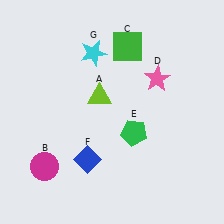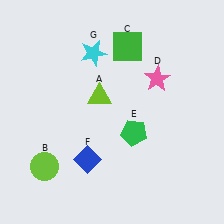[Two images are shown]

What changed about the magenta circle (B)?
In Image 1, B is magenta. In Image 2, it changed to lime.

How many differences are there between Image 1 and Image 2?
There is 1 difference between the two images.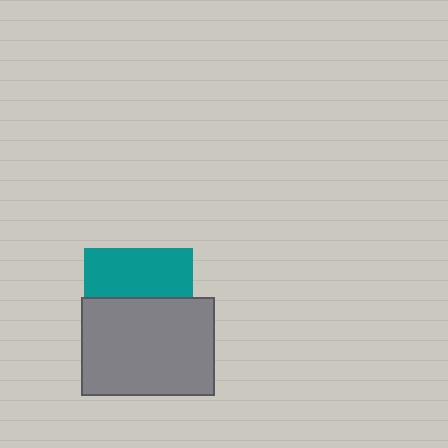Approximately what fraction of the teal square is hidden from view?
Roughly 55% of the teal square is hidden behind the gray rectangle.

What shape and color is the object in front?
The object in front is a gray rectangle.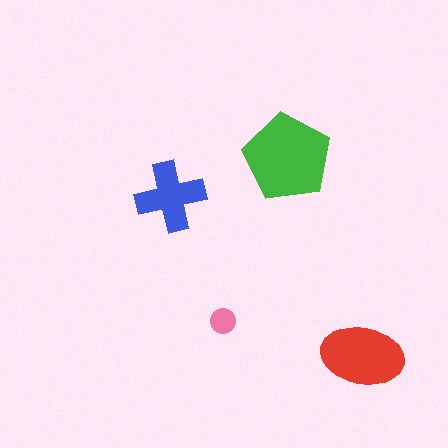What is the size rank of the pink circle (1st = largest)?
4th.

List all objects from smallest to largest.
The pink circle, the blue cross, the red ellipse, the green pentagon.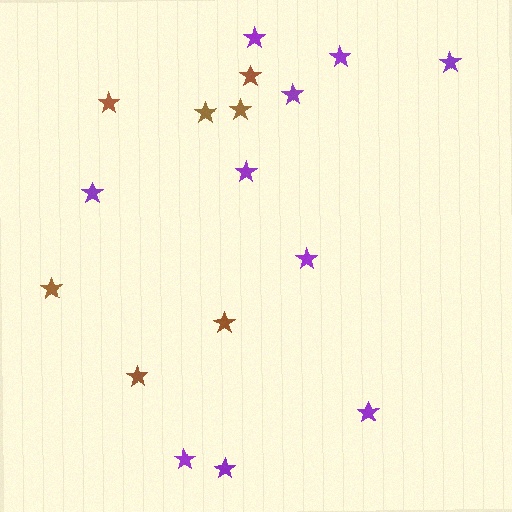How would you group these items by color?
There are 2 groups: one group of brown stars (7) and one group of purple stars (10).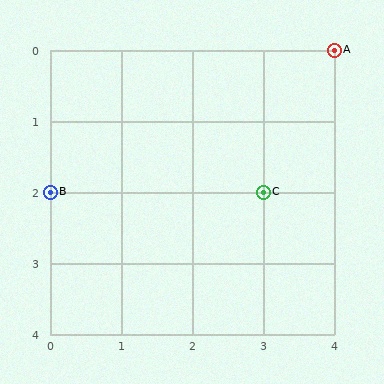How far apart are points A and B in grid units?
Points A and B are 4 columns and 2 rows apart (about 4.5 grid units diagonally).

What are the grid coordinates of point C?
Point C is at grid coordinates (3, 2).